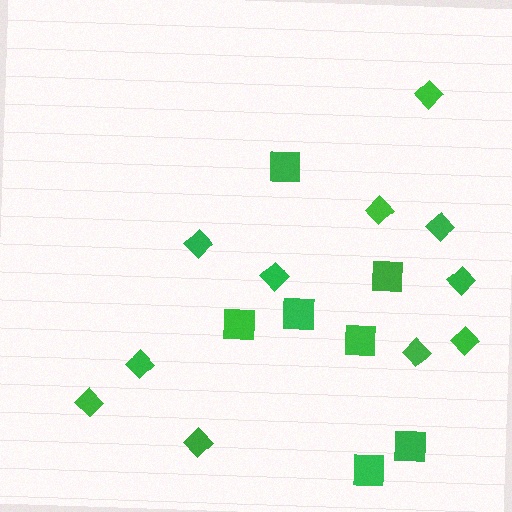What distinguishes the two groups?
There are 2 groups: one group of diamonds (11) and one group of squares (7).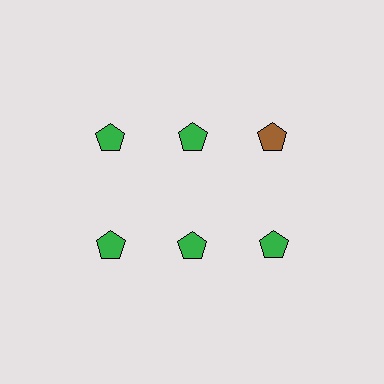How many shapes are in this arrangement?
There are 6 shapes arranged in a grid pattern.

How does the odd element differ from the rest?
It has a different color: brown instead of green.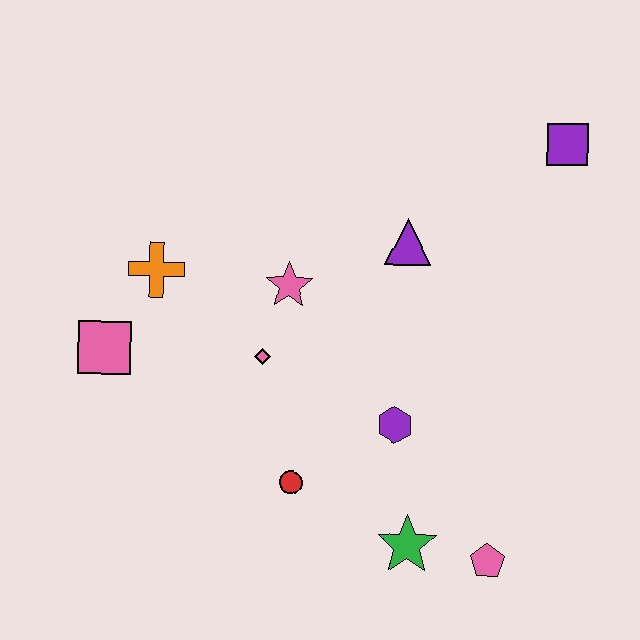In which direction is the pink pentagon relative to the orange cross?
The pink pentagon is to the right of the orange cross.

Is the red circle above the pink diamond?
No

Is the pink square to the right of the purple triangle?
No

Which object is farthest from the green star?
The purple square is farthest from the green star.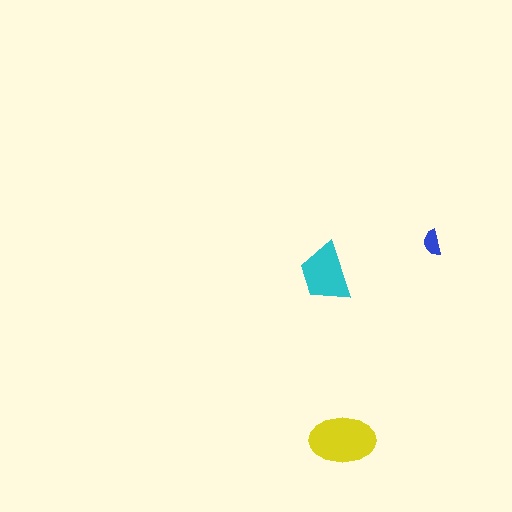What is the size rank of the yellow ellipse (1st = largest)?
1st.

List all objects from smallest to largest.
The blue semicircle, the cyan trapezoid, the yellow ellipse.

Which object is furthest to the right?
The blue semicircle is rightmost.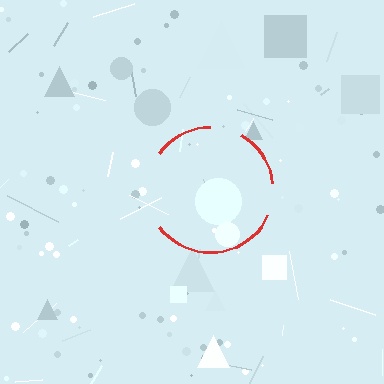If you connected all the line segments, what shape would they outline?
They would outline a circle.